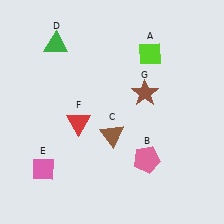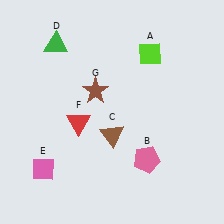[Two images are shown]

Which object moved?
The brown star (G) moved left.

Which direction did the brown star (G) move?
The brown star (G) moved left.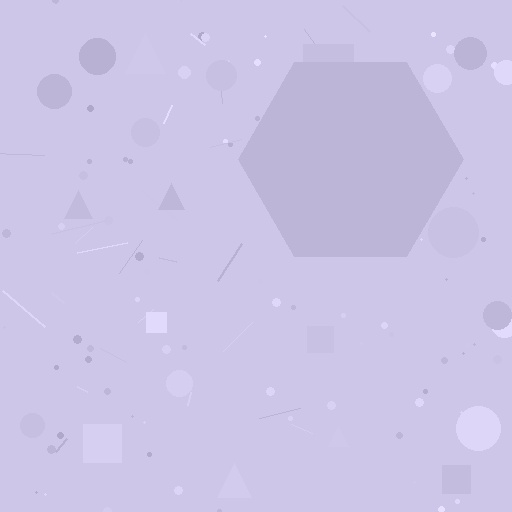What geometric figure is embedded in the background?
A hexagon is embedded in the background.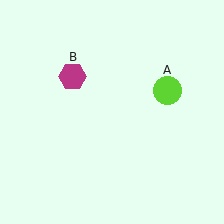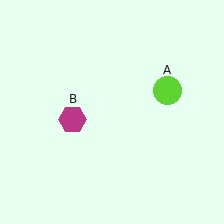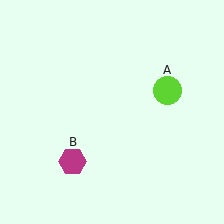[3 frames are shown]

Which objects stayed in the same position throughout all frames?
Lime circle (object A) remained stationary.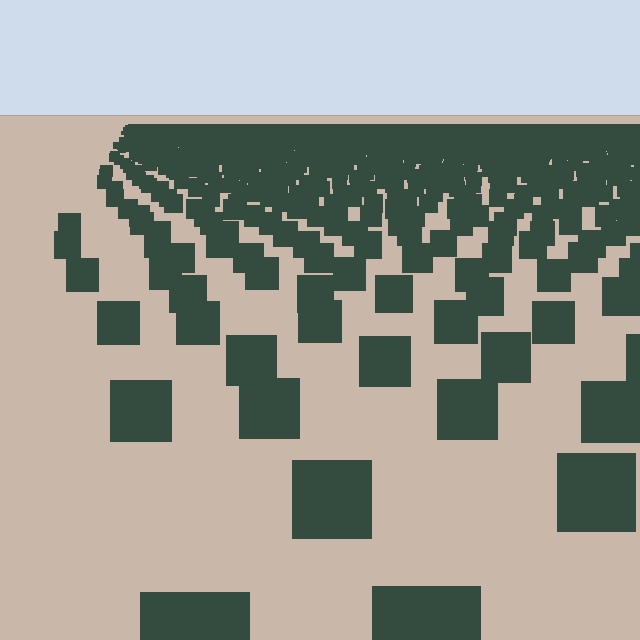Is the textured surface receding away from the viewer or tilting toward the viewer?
The surface is receding away from the viewer. Texture elements get smaller and denser toward the top.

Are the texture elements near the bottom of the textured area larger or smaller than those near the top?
Larger. Near the bottom, elements are closer to the viewer and appear at a bigger on-screen size.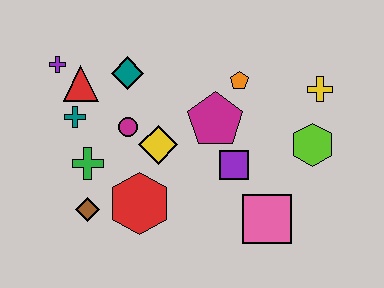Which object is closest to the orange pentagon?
The magenta pentagon is closest to the orange pentagon.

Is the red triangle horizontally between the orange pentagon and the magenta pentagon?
No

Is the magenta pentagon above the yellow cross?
No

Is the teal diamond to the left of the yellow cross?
Yes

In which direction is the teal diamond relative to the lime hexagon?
The teal diamond is to the left of the lime hexagon.